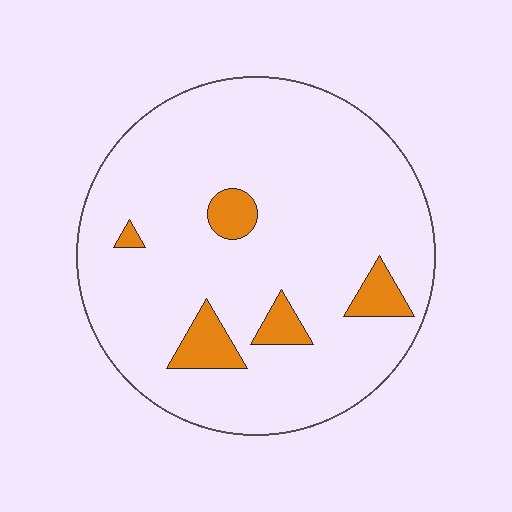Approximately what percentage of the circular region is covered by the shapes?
Approximately 10%.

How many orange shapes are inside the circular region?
5.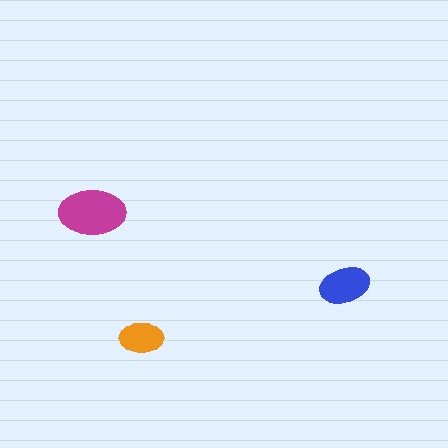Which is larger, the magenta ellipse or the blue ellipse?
The magenta one.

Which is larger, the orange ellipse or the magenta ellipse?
The magenta one.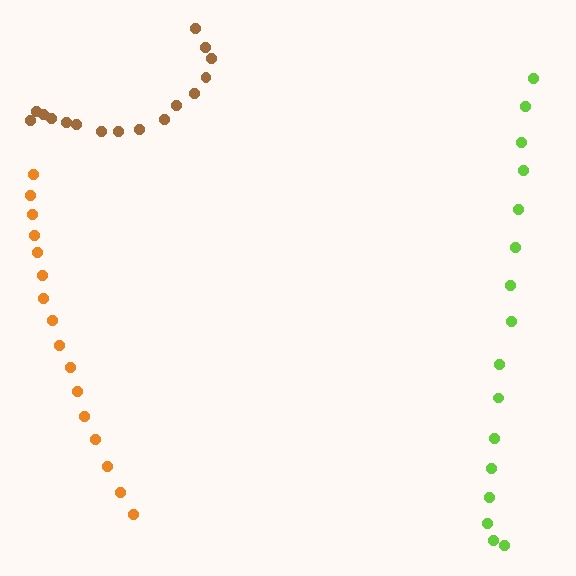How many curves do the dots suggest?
There are 3 distinct paths.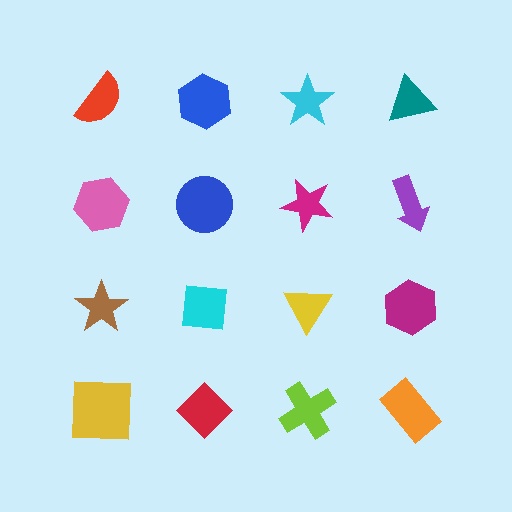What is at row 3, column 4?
A magenta hexagon.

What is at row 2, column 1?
A pink hexagon.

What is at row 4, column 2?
A red diamond.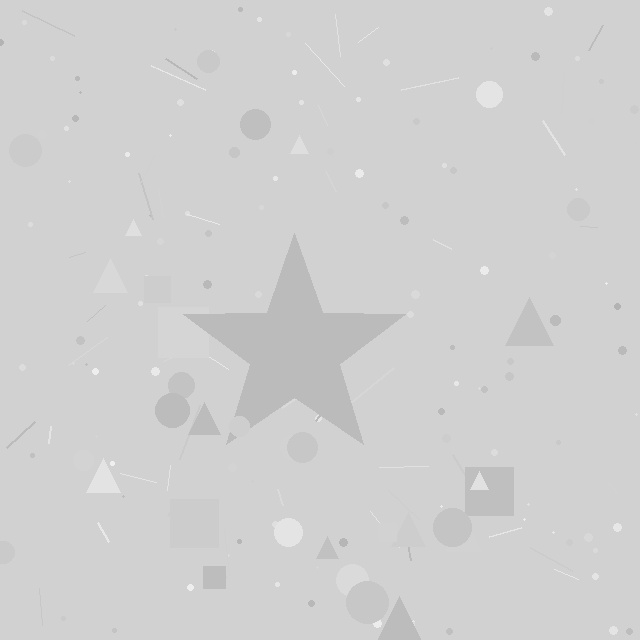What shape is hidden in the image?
A star is hidden in the image.